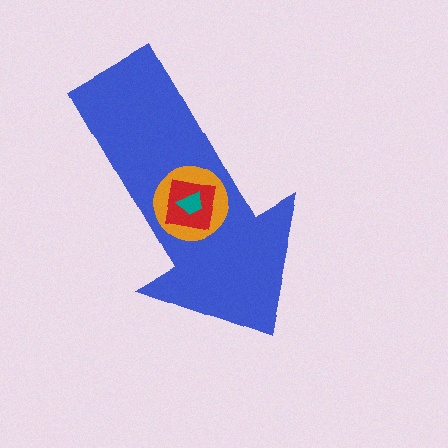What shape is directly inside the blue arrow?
The orange circle.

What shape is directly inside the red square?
The teal trapezoid.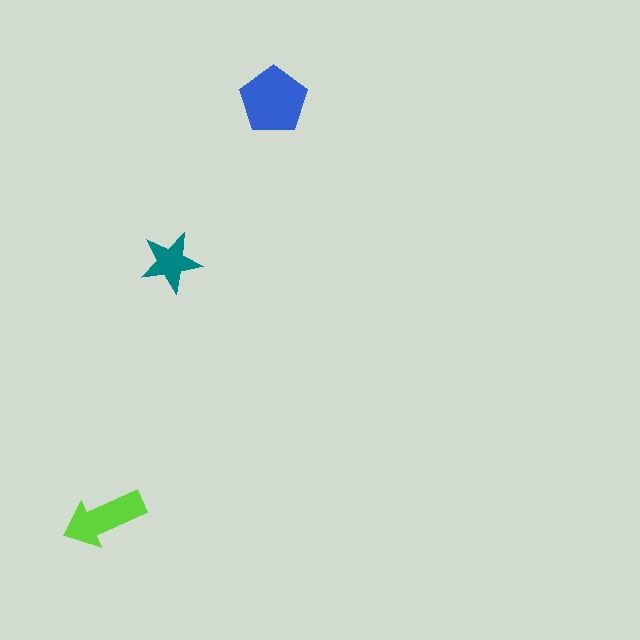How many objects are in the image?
There are 3 objects in the image.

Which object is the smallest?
The teal star.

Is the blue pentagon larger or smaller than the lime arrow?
Larger.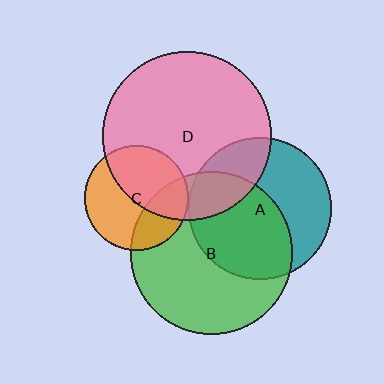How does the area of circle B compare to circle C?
Approximately 2.4 times.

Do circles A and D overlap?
Yes.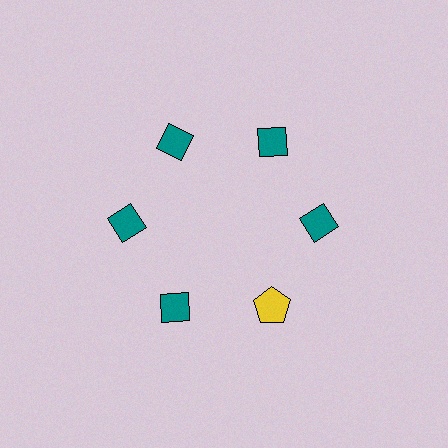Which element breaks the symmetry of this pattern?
The yellow pentagon at roughly the 5 o'clock position breaks the symmetry. All other shapes are teal diamonds.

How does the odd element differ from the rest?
It differs in both color (yellow instead of teal) and shape (pentagon instead of diamond).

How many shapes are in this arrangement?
There are 6 shapes arranged in a ring pattern.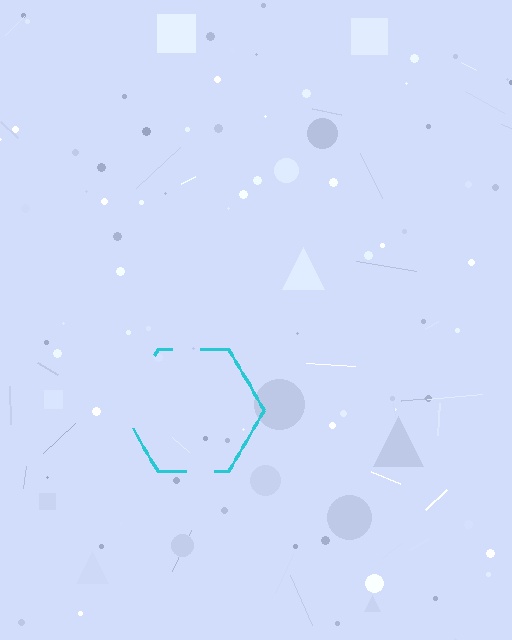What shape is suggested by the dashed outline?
The dashed outline suggests a hexagon.